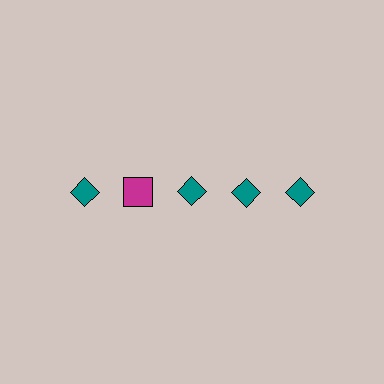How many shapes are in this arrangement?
There are 5 shapes arranged in a grid pattern.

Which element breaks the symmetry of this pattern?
The magenta square in the top row, second from left column breaks the symmetry. All other shapes are teal diamonds.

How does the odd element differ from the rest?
It differs in both color (magenta instead of teal) and shape (square instead of diamond).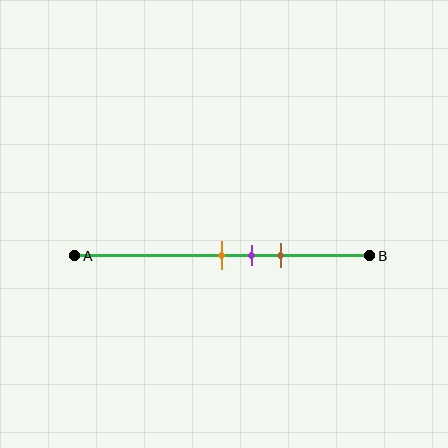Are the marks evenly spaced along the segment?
Yes, the marks are approximately evenly spaced.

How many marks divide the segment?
There are 3 marks dividing the segment.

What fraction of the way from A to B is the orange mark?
The orange mark is approximately 50% (0.5) of the way from A to B.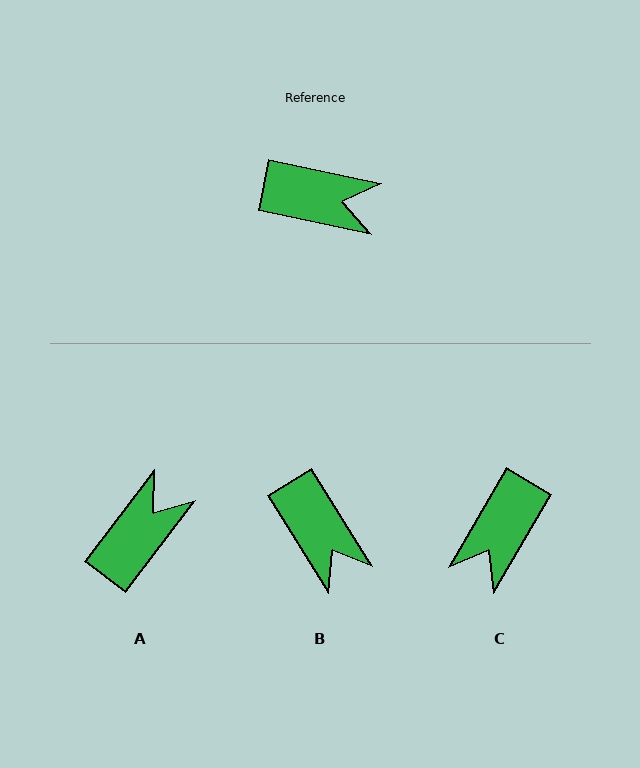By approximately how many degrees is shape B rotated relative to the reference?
Approximately 46 degrees clockwise.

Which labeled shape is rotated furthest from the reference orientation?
C, about 108 degrees away.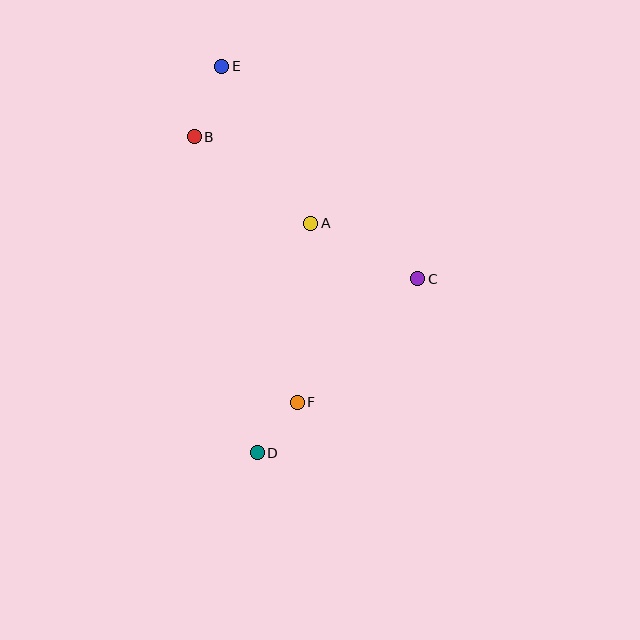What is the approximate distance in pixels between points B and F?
The distance between B and F is approximately 285 pixels.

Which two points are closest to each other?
Points D and F are closest to each other.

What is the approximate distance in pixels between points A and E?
The distance between A and E is approximately 181 pixels.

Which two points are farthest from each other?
Points D and E are farthest from each other.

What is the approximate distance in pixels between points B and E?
The distance between B and E is approximately 75 pixels.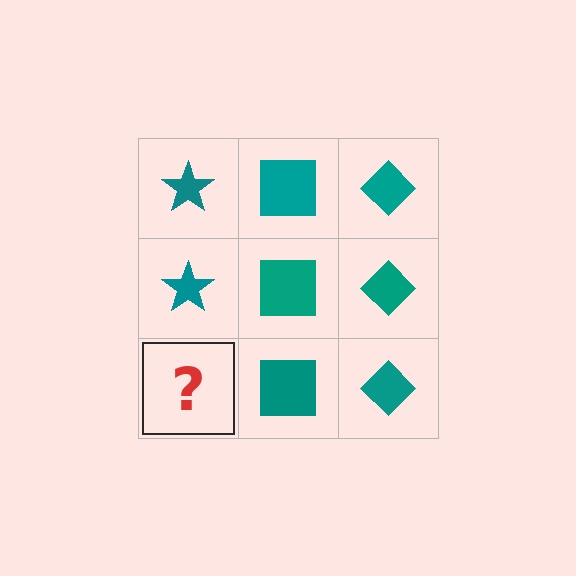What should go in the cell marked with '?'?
The missing cell should contain a teal star.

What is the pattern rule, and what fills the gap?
The rule is that each column has a consistent shape. The gap should be filled with a teal star.